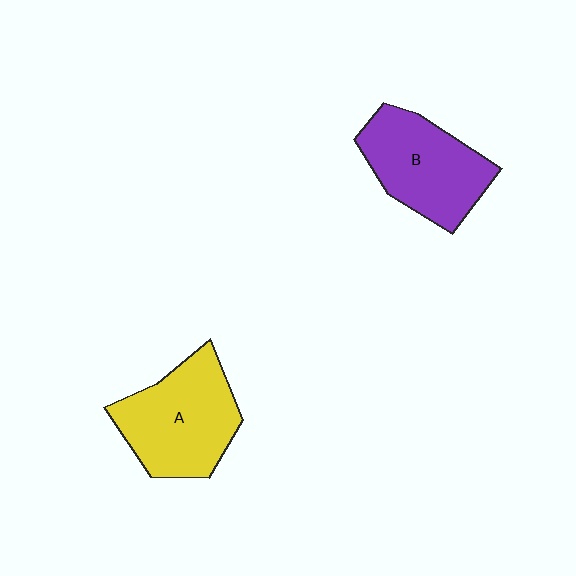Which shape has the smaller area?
Shape B (purple).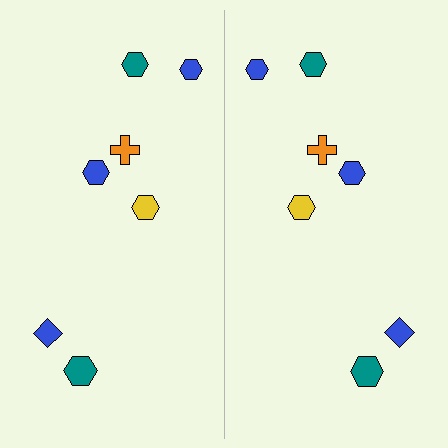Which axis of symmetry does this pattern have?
The pattern has a vertical axis of symmetry running through the center of the image.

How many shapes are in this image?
There are 14 shapes in this image.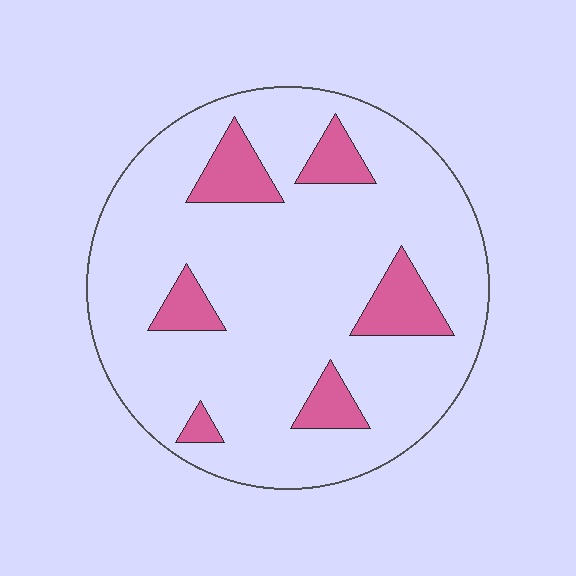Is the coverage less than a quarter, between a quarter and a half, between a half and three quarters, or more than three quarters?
Less than a quarter.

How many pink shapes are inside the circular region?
6.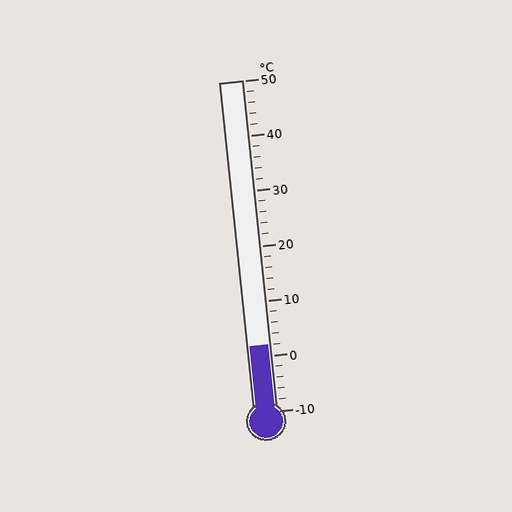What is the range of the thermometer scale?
The thermometer scale ranges from -10°C to 50°C.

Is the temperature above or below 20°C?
The temperature is below 20°C.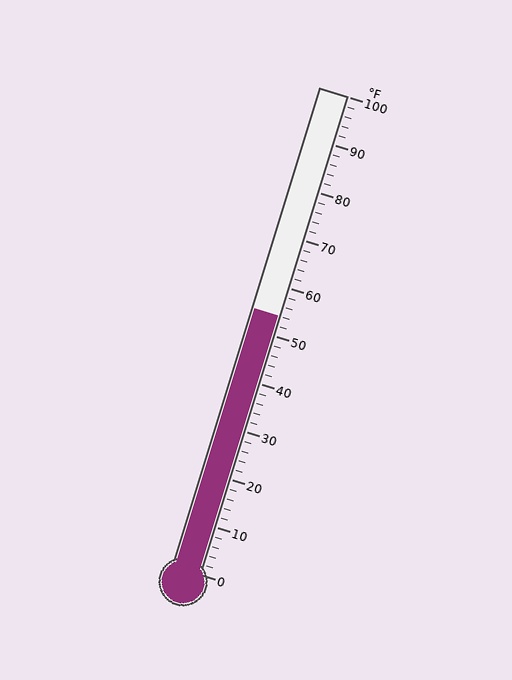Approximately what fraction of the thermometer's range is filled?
The thermometer is filled to approximately 55% of its range.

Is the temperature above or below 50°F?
The temperature is above 50°F.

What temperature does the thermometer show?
The thermometer shows approximately 54°F.